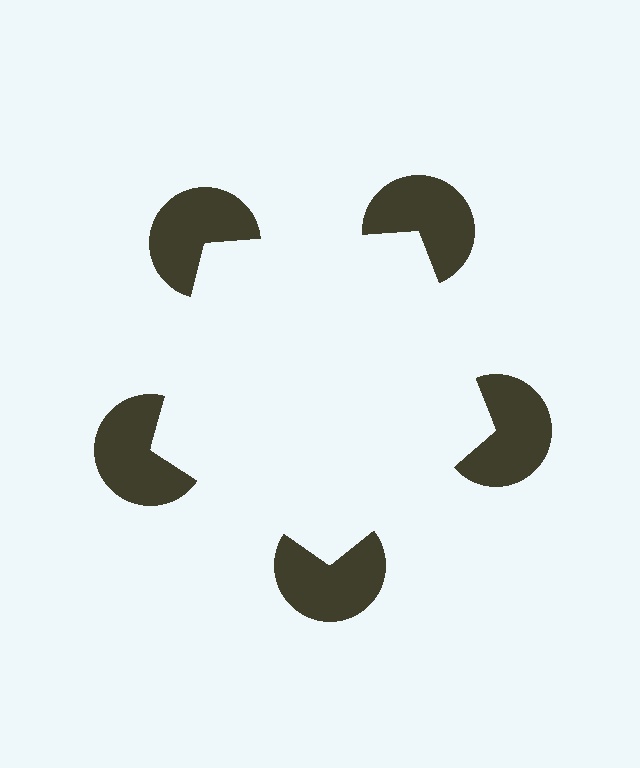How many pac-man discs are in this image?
There are 5 — one at each vertex of the illusory pentagon.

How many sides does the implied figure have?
5 sides.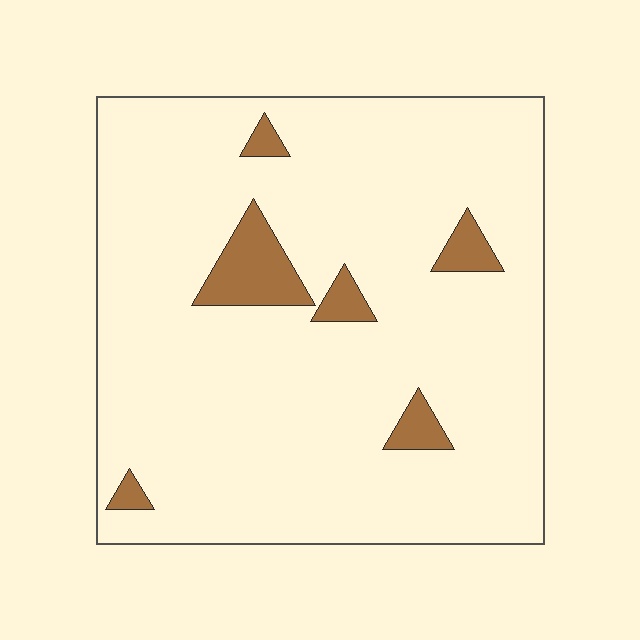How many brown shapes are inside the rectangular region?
6.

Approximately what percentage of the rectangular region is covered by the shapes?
Approximately 10%.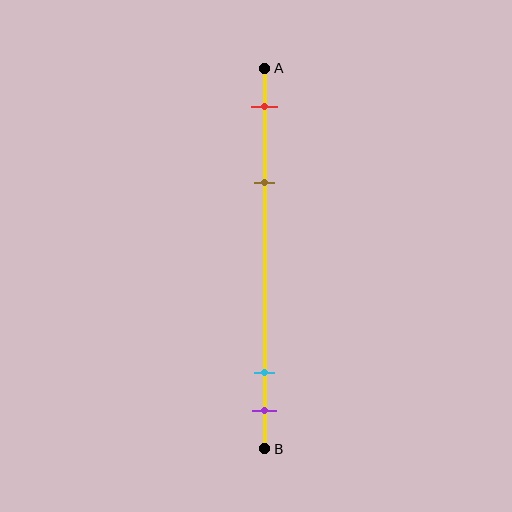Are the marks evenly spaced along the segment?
No, the marks are not evenly spaced.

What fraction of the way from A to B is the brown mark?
The brown mark is approximately 30% (0.3) of the way from A to B.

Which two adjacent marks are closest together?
The cyan and purple marks are the closest adjacent pair.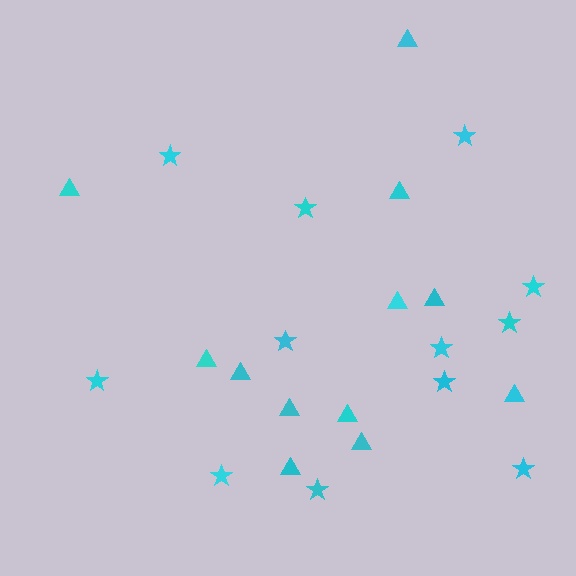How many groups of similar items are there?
There are 2 groups: one group of stars (12) and one group of triangles (12).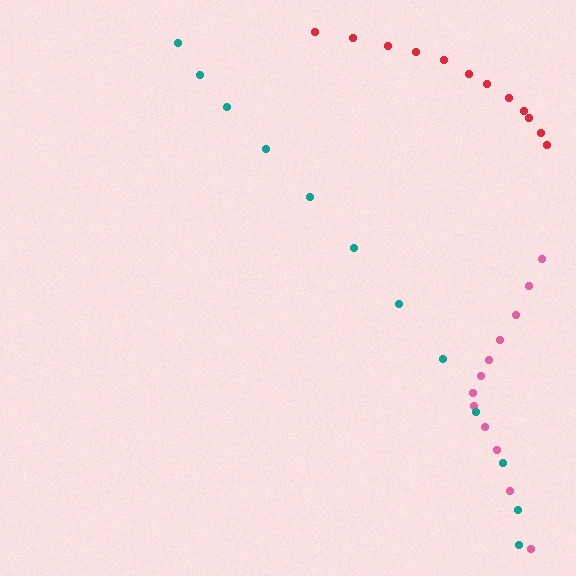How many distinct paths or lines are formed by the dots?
There are 3 distinct paths.